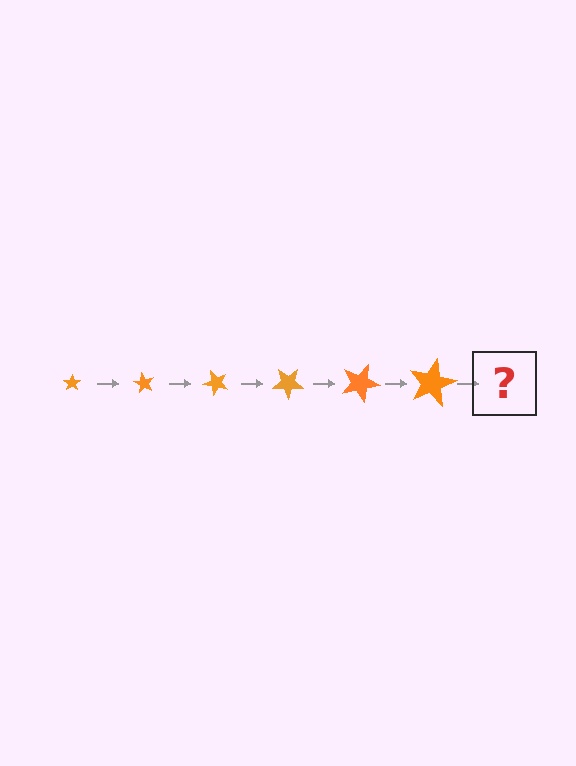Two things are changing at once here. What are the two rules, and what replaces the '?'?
The two rules are that the star grows larger each step and it rotates 60 degrees each step. The '?' should be a star, larger than the previous one and rotated 360 degrees from the start.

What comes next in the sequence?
The next element should be a star, larger than the previous one and rotated 360 degrees from the start.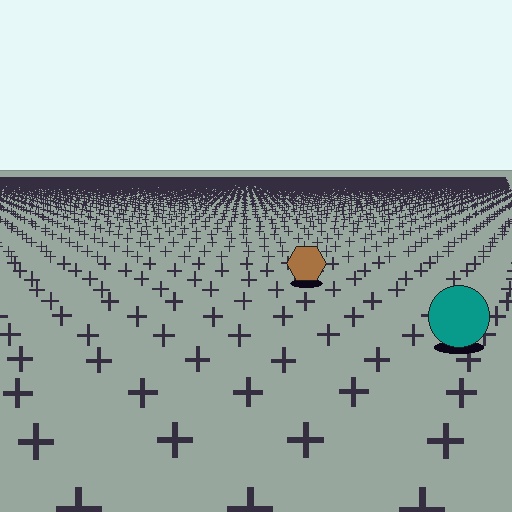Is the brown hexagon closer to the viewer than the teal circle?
No. The teal circle is closer — you can tell from the texture gradient: the ground texture is coarser near it.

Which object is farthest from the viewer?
The brown hexagon is farthest from the viewer. It appears smaller and the ground texture around it is denser.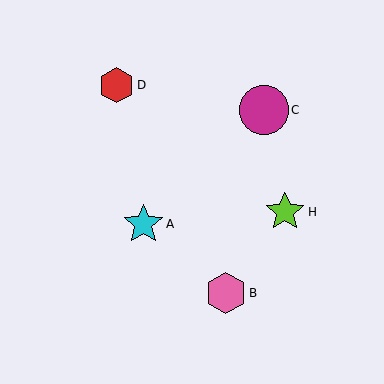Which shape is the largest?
The magenta circle (labeled C) is the largest.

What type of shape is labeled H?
Shape H is a lime star.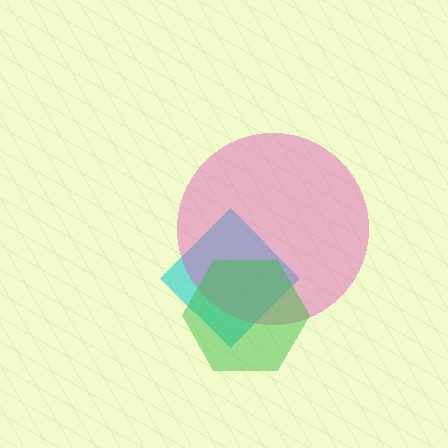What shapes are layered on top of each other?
The layered shapes are: a cyan diamond, a pink circle, a green hexagon.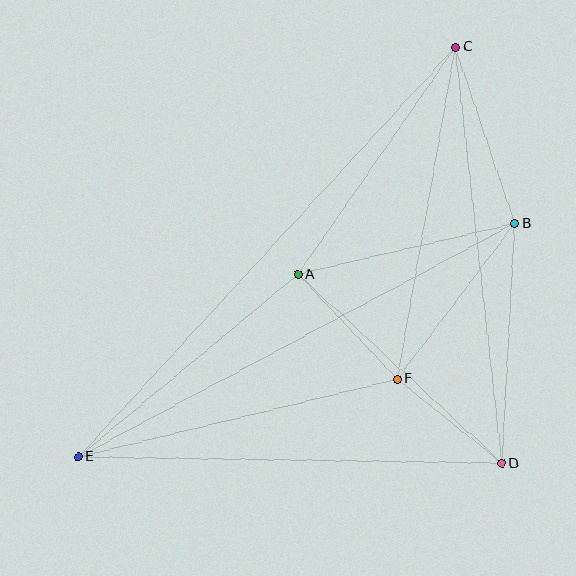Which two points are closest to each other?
Points D and F are closest to each other.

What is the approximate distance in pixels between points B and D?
The distance between B and D is approximately 240 pixels.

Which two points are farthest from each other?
Points C and E are farthest from each other.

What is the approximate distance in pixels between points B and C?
The distance between B and C is approximately 186 pixels.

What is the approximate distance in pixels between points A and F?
The distance between A and F is approximately 144 pixels.